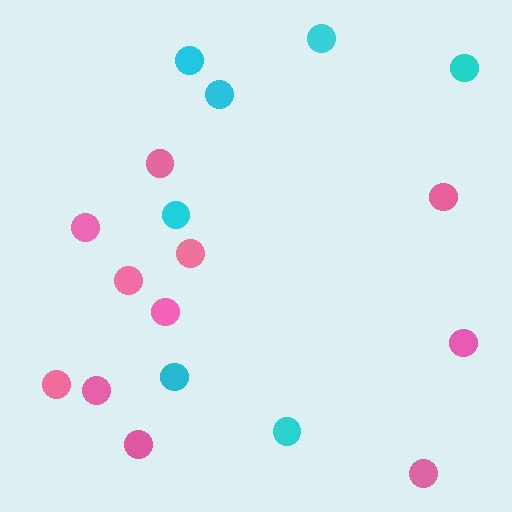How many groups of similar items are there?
There are 2 groups: one group of pink circles (11) and one group of cyan circles (7).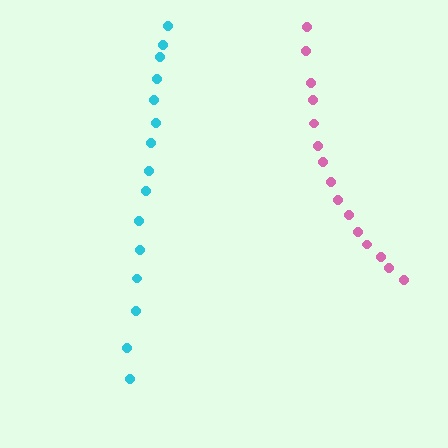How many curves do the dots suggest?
There are 2 distinct paths.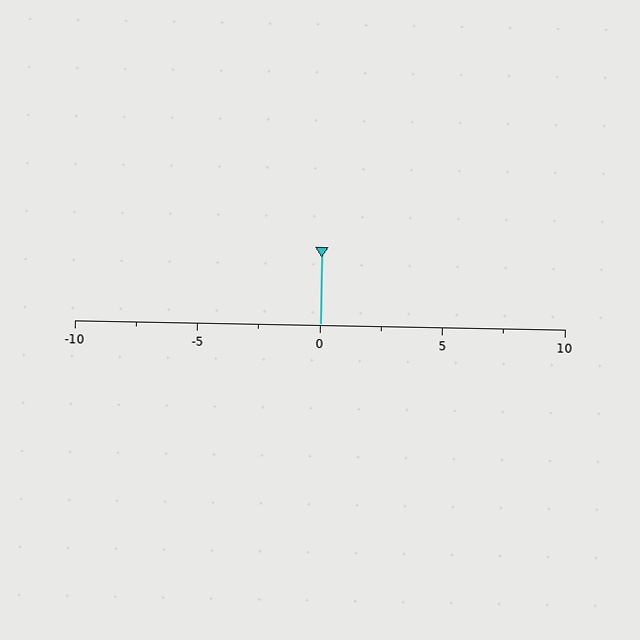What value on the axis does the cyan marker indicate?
The marker indicates approximately 0.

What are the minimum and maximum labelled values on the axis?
The axis runs from -10 to 10.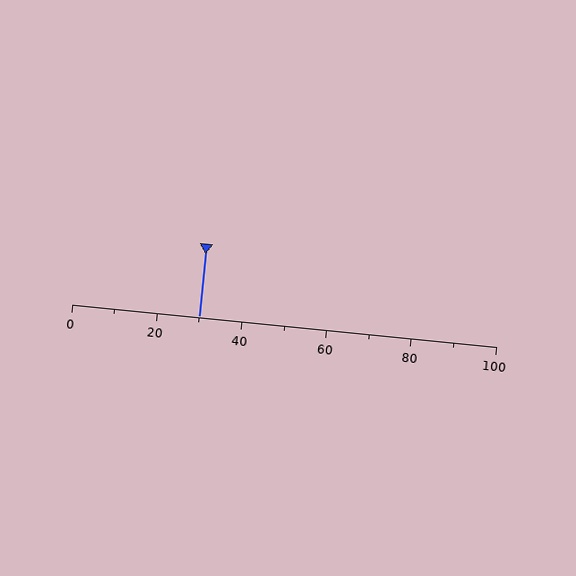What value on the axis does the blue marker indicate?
The marker indicates approximately 30.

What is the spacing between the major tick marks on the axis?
The major ticks are spaced 20 apart.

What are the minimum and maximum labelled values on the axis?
The axis runs from 0 to 100.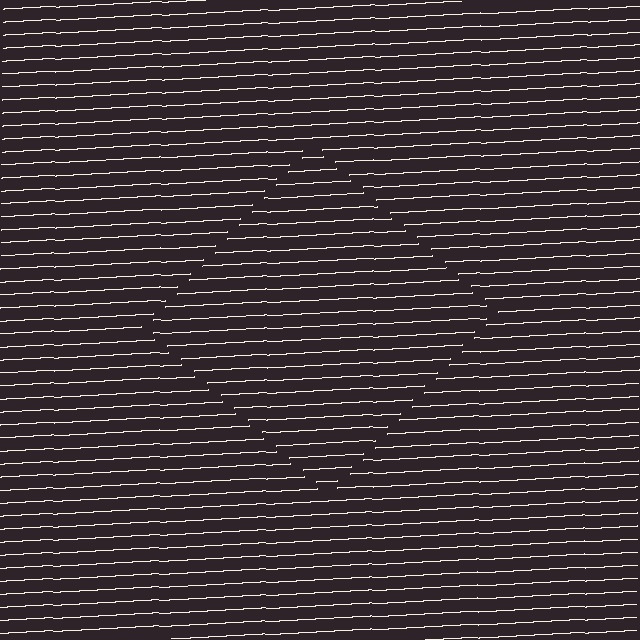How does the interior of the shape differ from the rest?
The interior of the shape contains the same grating, shifted by half a period — the contour is defined by the phase discontinuity where line-ends from the inner and outer gratings abut.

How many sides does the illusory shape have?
4 sides — the line-ends trace a square.